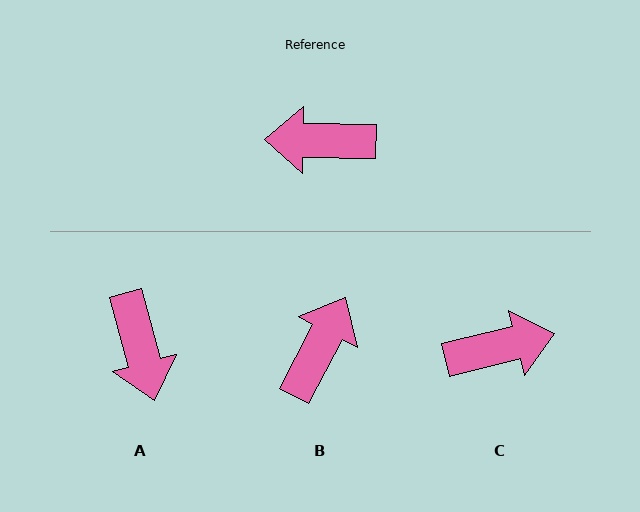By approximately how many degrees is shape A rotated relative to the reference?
Approximately 106 degrees counter-clockwise.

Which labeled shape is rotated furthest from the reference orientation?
C, about 165 degrees away.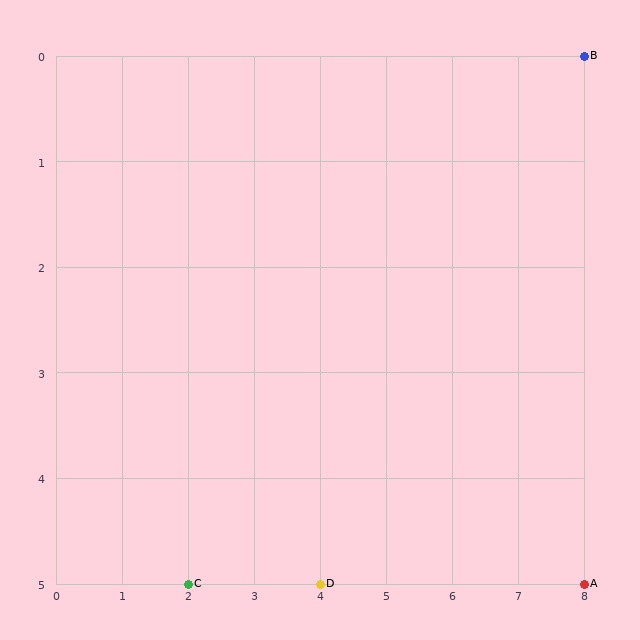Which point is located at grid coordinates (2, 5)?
Point C is at (2, 5).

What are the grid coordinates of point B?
Point B is at grid coordinates (8, 0).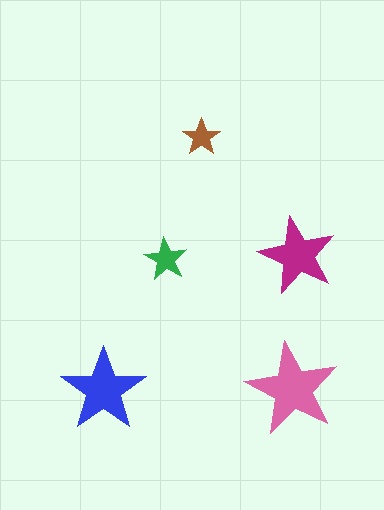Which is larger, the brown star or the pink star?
The pink one.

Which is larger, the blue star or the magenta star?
The blue one.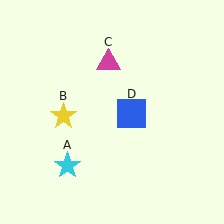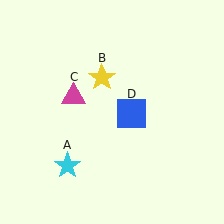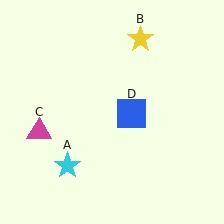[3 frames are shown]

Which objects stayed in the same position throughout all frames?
Cyan star (object A) and blue square (object D) remained stationary.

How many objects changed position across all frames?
2 objects changed position: yellow star (object B), magenta triangle (object C).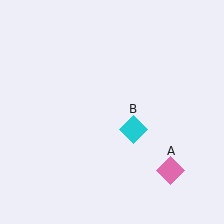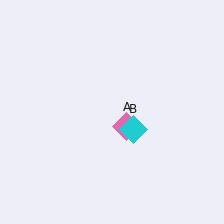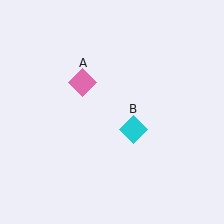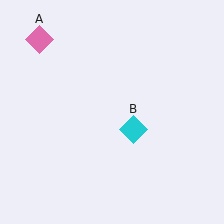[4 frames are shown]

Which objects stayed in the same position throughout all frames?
Cyan diamond (object B) remained stationary.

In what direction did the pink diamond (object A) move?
The pink diamond (object A) moved up and to the left.